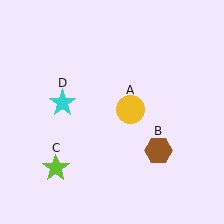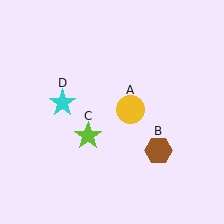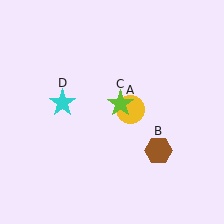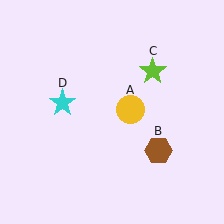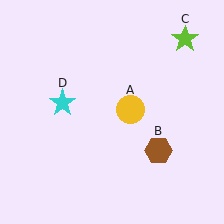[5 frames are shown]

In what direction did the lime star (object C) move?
The lime star (object C) moved up and to the right.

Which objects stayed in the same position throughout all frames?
Yellow circle (object A) and brown hexagon (object B) and cyan star (object D) remained stationary.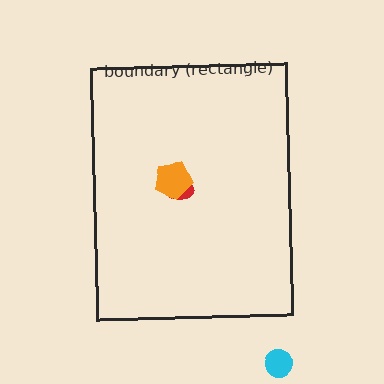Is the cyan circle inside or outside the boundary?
Outside.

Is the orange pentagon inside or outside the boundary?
Inside.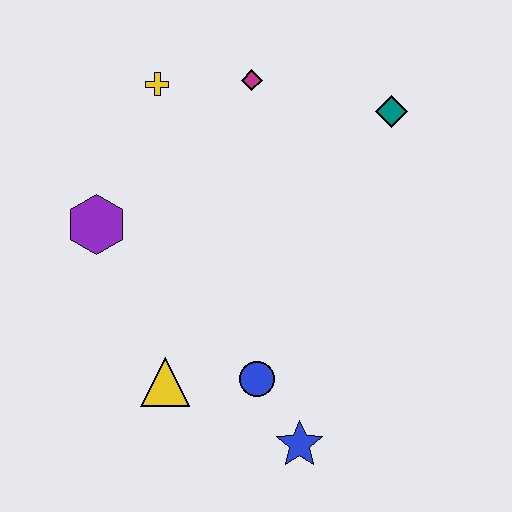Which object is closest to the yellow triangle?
The blue circle is closest to the yellow triangle.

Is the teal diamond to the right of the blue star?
Yes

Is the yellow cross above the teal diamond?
Yes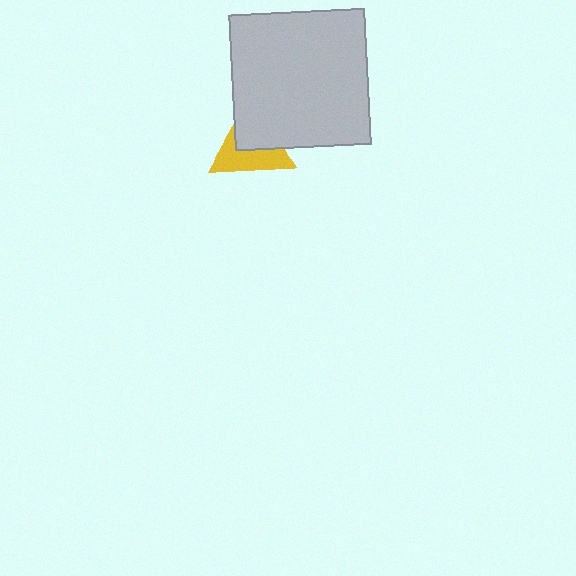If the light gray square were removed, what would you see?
You would see the complete yellow triangle.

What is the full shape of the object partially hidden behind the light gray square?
The partially hidden object is a yellow triangle.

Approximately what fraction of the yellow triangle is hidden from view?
Roughly 48% of the yellow triangle is hidden behind the light gray square.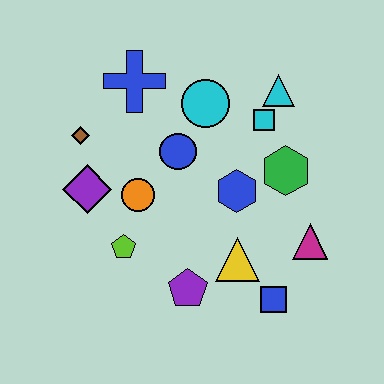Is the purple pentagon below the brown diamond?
Yes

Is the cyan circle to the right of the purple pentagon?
Yes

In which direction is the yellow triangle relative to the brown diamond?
The yellow triangle is to the right of the brown diamond.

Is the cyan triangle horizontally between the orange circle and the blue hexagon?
No